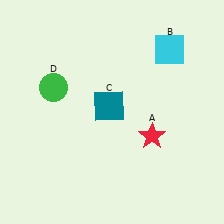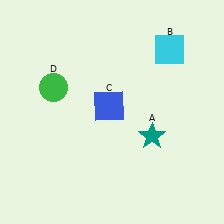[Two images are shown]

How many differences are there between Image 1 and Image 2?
There are 2 differences between the two images.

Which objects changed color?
A changed from red to teal. C changed from teal to blue.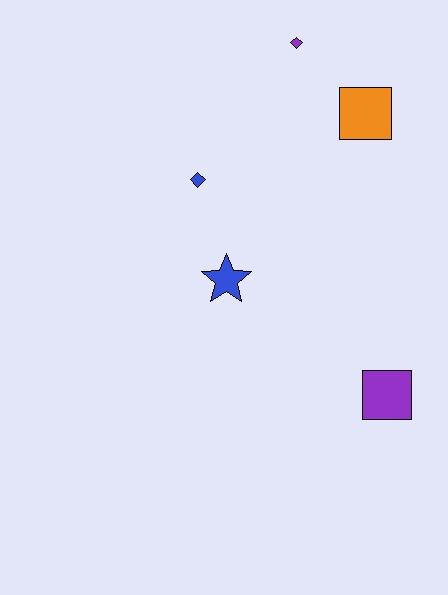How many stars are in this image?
There is 1 star.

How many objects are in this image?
There are 5 objects.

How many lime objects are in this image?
There are no lime objects.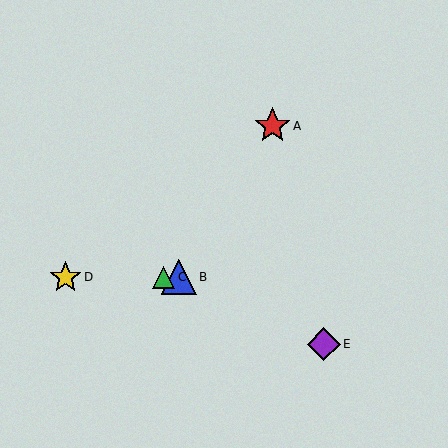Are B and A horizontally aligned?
No, B is at y≈277 and A is at y≈126.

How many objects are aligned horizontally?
3 objects (B, C, D) are aligned horizontally.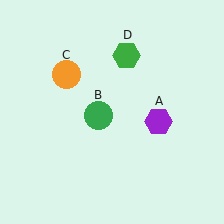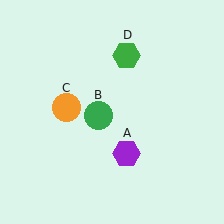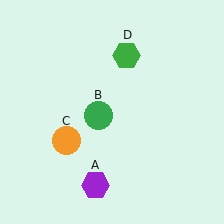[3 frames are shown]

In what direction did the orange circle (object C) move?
The orange circle (object C) moved down.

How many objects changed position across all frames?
2 objects changed position: purple hexagon (object A), orange circle (object C).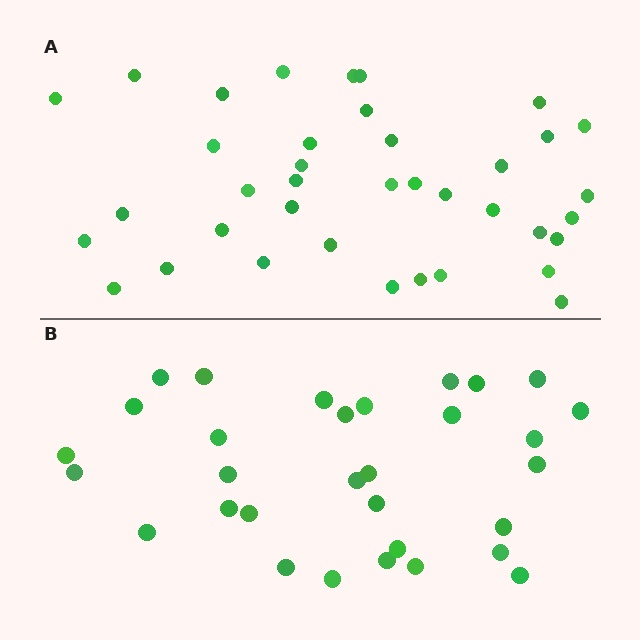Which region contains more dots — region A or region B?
Region A (the top region) has more dots.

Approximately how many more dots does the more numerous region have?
Region A has roughly 8 or so more dots than region B.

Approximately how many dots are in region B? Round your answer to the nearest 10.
About 30 dots. (The exact count is 31, which rounds to 30.)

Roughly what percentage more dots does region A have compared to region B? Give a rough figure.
About 25% more.